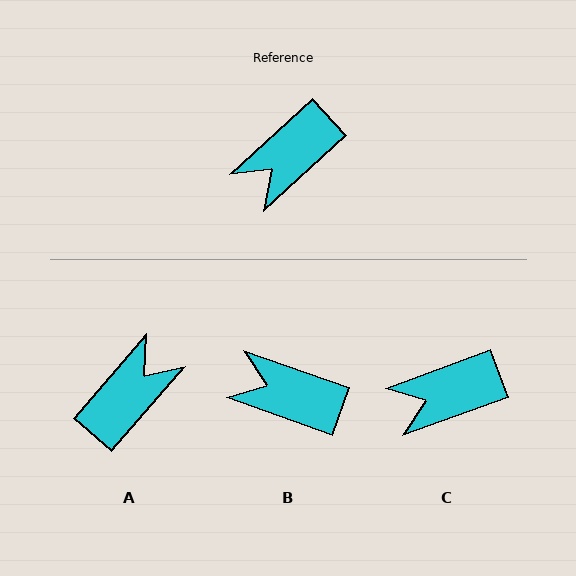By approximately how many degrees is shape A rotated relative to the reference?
Approximately 173 degrees clockwise.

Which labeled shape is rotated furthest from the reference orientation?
A, about 173 degrees away.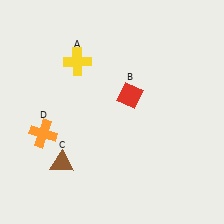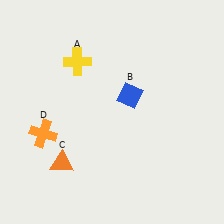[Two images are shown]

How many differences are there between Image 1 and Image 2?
There are 2 differences between the two images.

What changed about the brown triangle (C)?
In Image 1, C is brown. In Image 2, it changed to orange.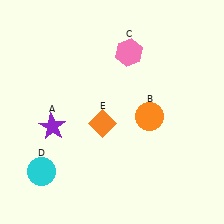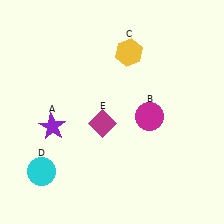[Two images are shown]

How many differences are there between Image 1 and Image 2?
There are 3 differences between the two images.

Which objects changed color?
B changed from orange to magenta. C changed from pink to yellow. E changed from orange to magenta.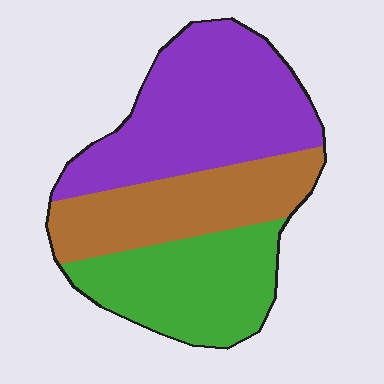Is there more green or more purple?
Purple.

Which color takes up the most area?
Purple, at roughly 40%.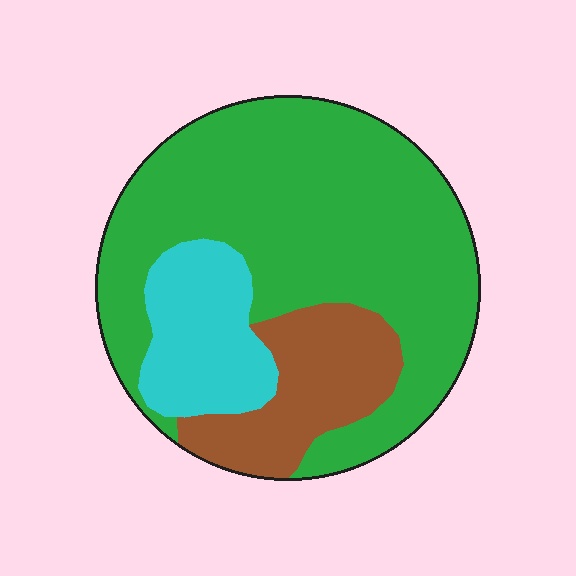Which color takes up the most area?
Green, at roughly 65%.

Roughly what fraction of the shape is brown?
Brown covers 18% of the shape.